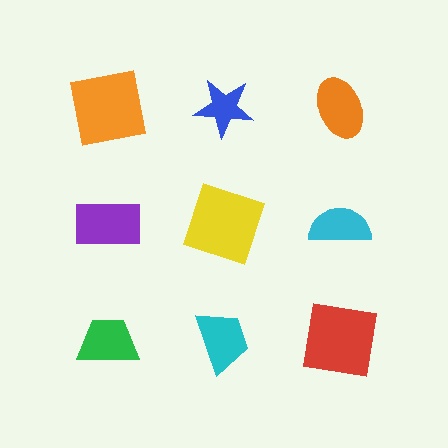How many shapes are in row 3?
3 shapes.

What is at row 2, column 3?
A cyan semicircle.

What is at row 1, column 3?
An orange ellipse.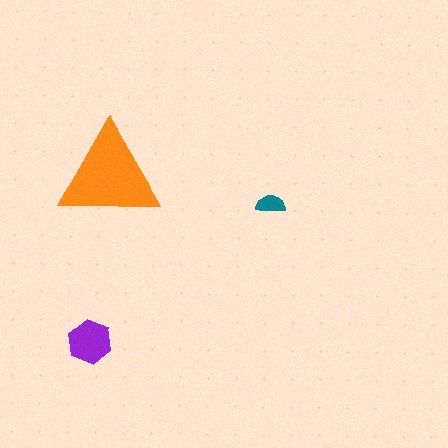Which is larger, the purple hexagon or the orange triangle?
The orange triangle.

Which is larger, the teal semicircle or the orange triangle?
The orange triangle.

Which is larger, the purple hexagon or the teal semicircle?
The purple hexagon.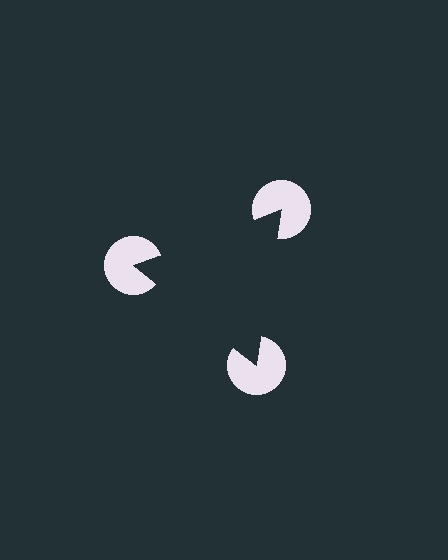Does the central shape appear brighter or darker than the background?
It typically appears slightly darker than the background, even though no actual brightness change is drawn.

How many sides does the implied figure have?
3 sides.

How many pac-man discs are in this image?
There are 3 — one at each vertex of the illusory triangle.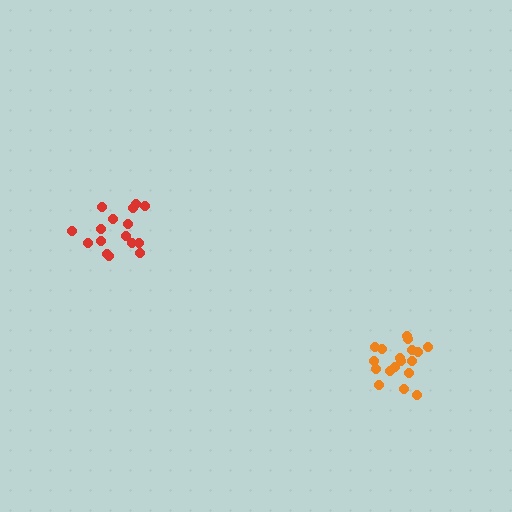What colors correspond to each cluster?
The clusters are colored: orange, red.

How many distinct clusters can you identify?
There are 2 distinct clusters.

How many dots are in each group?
Group 1: 18 dots, Group 2: 16 dots (34 total).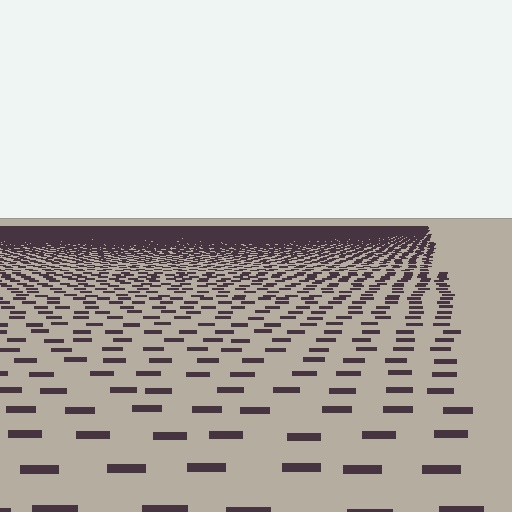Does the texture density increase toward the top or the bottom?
Density increases toward the top.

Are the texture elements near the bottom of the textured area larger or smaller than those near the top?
Larger. Near the bottom, elements are closer to the viewer and appear at a bigger on-screen size.